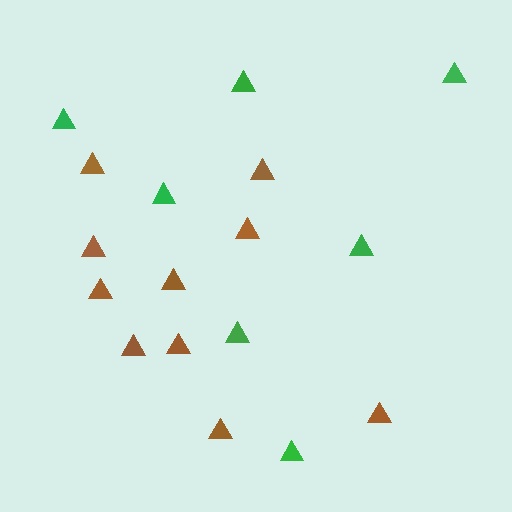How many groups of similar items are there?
There are 2 groups: one group of brown triangles (10) and one group of green triangles (7).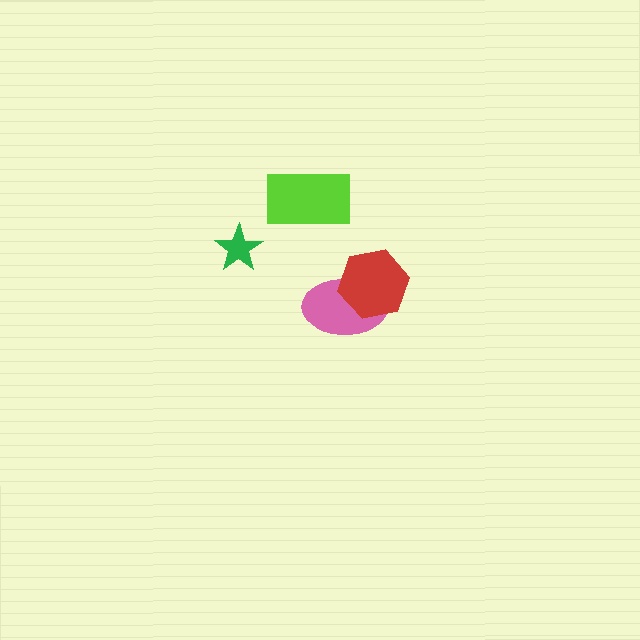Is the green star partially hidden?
No, no other shape covers it.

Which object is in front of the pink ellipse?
The red hexagon is in front of the pink ellipse.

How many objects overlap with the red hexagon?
1 object overlaps with the red hexagon.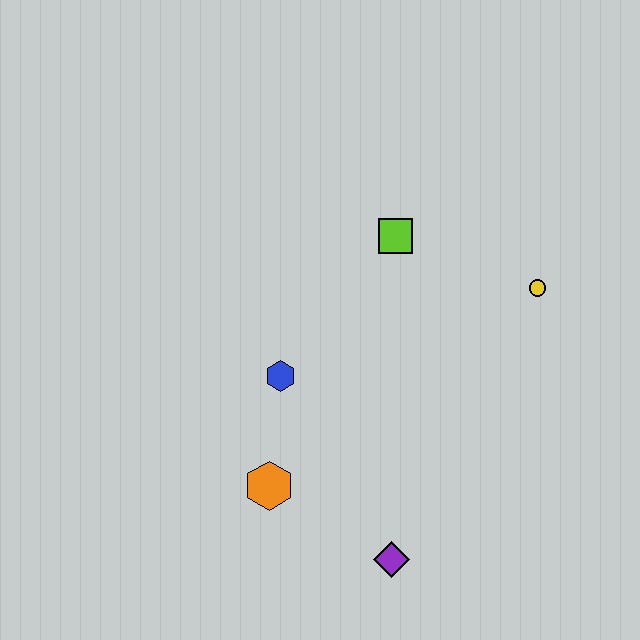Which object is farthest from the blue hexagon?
The yellow circle is farthest from the blue hexagon.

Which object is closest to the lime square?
The yellow circle is closest to the lime square.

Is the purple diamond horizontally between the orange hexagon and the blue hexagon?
No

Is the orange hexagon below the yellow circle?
Yes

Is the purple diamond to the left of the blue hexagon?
No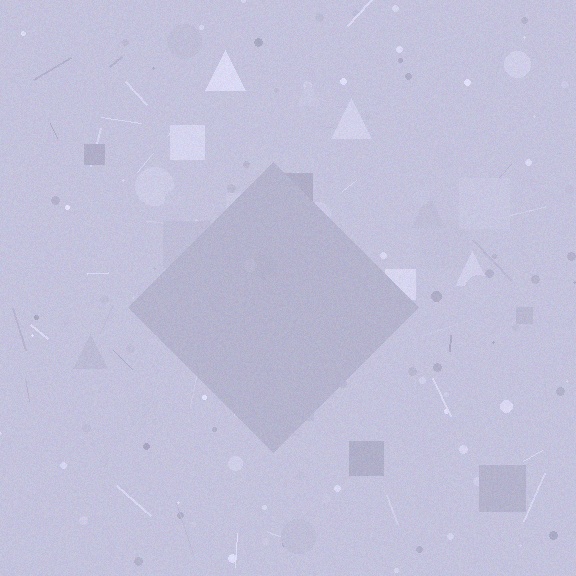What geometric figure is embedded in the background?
A diamond is embedded in the background.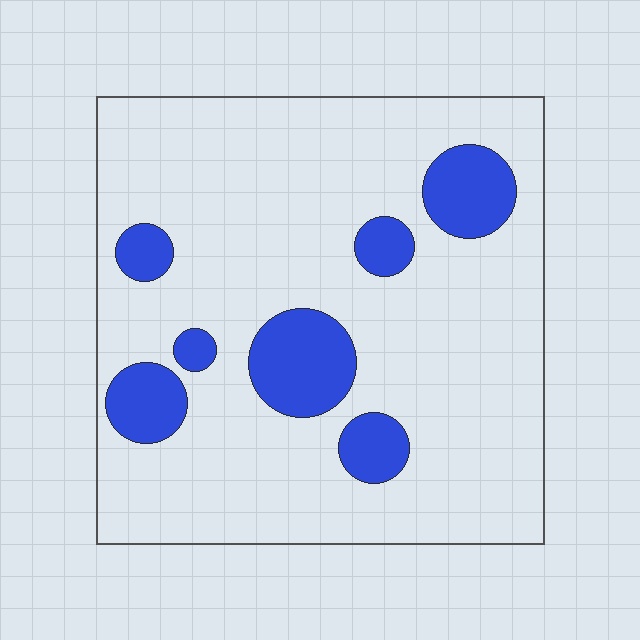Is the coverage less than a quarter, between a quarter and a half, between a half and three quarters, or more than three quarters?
Less than a quarter.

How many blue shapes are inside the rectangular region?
7.